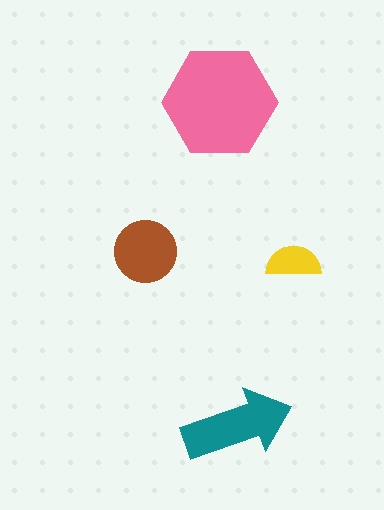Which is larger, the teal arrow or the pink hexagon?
The pink hexagon.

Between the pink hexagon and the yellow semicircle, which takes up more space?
The pink hexagon.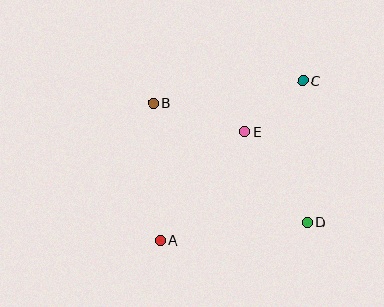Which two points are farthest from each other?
Points A and C are farthest from each other.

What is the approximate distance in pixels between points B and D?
The distance between B and D is approximately 195 pixels.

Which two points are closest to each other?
Points C and E are closest to each other.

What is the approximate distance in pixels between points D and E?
The distance between D and E is approximately 110 pixels.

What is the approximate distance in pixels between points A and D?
The distance between A and D is approximately 148 pixels.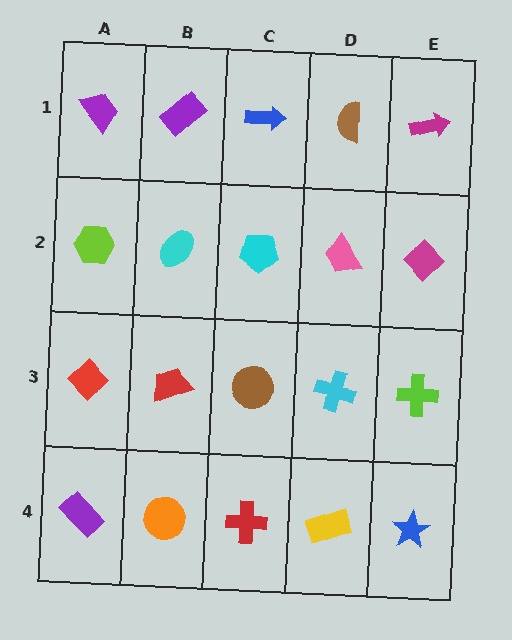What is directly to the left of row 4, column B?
A purple rectangle.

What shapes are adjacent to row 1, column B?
A cyan ellipse (row 2, column B), a purple trapezoid (row 1, column A), a blue arrow (row 1, column C).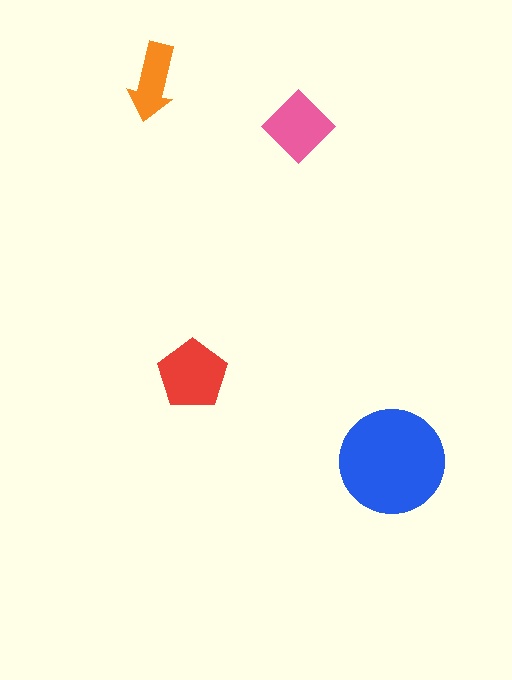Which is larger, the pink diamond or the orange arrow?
The pink diamond.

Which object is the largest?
The blue circle.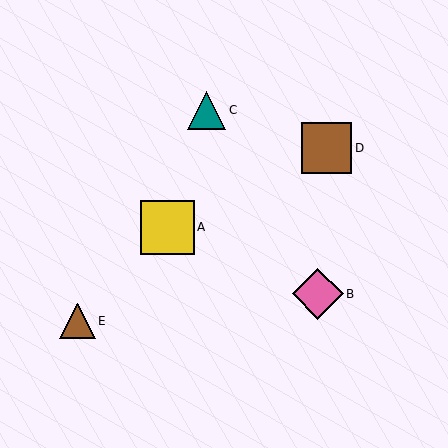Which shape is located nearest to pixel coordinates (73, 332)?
The brown triangle (labeled E) at (77, 321) is nearest to that location.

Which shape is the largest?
The yellow square (labeled A) is the largest.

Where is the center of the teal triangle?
The center of the teal triangle is at (207, 110).